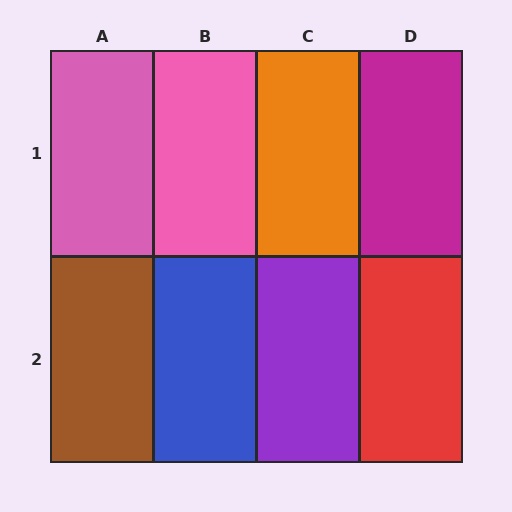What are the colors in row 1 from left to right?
Pink, pink, orange, magenta.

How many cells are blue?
1 cell is blue.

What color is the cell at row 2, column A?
Brown.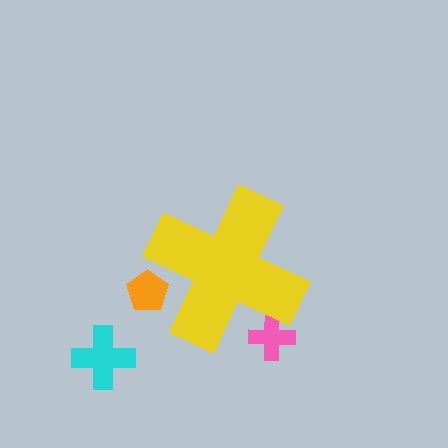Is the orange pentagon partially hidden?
Yes, the orange pentagon is partially hidden behind the yellow cross.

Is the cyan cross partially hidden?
No, the cyan cross is fully visible.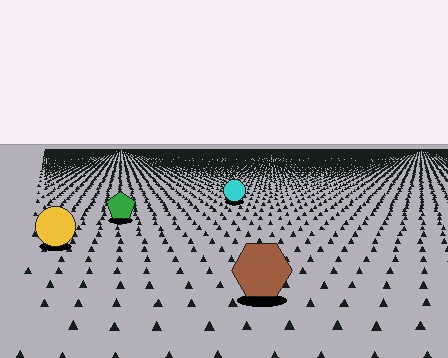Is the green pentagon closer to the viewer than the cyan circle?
Yes. The green pentagon is closer — you can tell from the texture gradient: the ground texture is coarser near it.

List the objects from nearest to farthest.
From nearest to farthest: the brown hexagon, the yellow circle, the green pentagon, the cyan circle.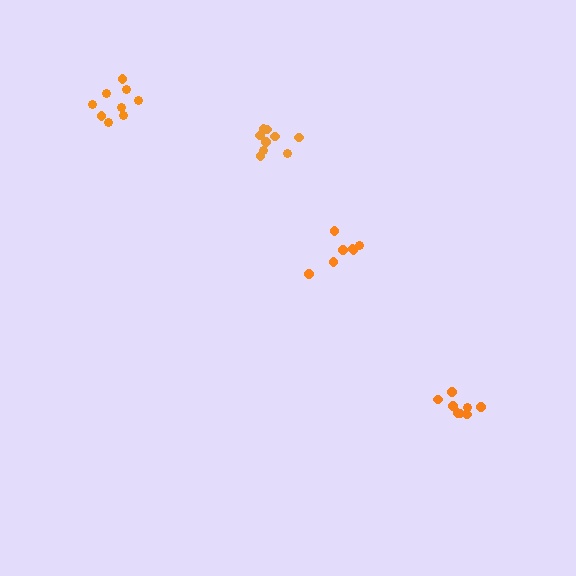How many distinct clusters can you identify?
There are 4 distinct clusters.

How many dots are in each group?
Group 1: 9 dots, Group 2: 9 dots, Group 3: 7 dots, Group 4: 8 dots (33 total).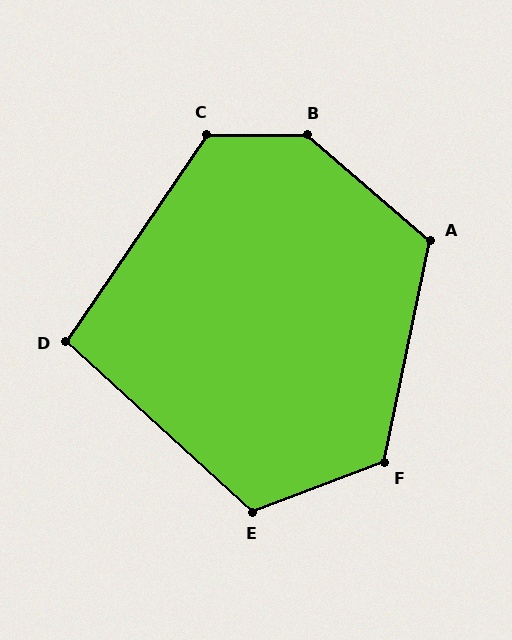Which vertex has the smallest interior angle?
D, at approximately 98 degrees.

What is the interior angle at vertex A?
Approximately 119 degrees (obtuse).